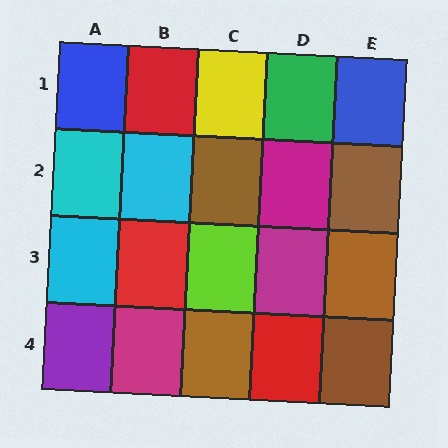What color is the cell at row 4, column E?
Brown.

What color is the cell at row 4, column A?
Purple.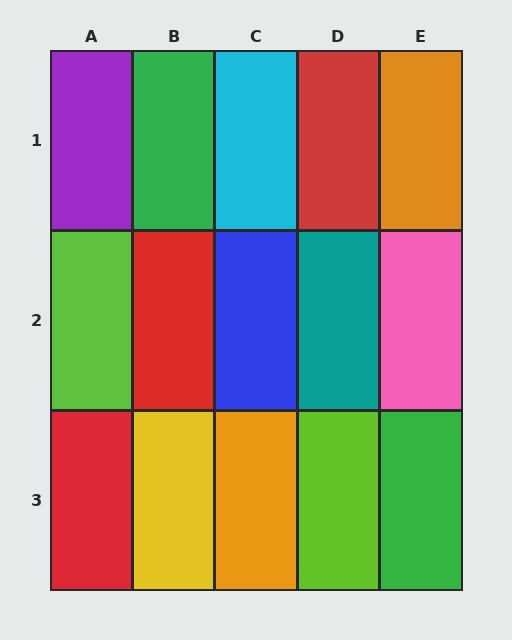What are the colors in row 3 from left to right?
Red, yellow, orange, lime, green.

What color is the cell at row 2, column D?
Teal.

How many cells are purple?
1 cell is purple.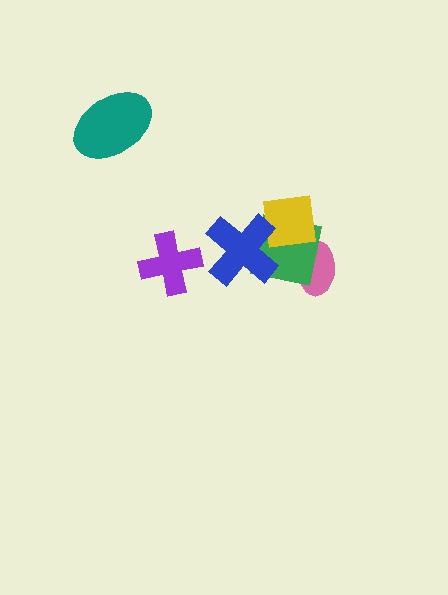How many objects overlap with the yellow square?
3 objects overlap with the yellow square.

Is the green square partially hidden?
Yes, it is partially covered by another shape.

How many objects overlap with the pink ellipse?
2 objects overlap with the pink ellipse.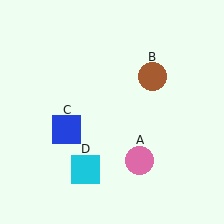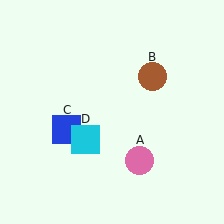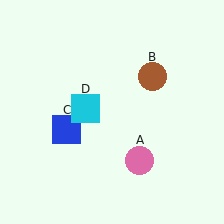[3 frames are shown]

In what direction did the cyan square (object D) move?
The cyan square (object D) moved up.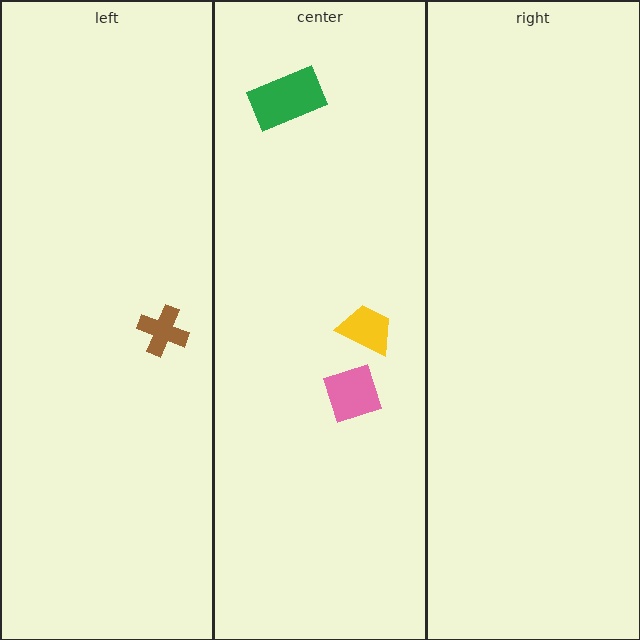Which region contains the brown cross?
The left region.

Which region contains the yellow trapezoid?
The center region.